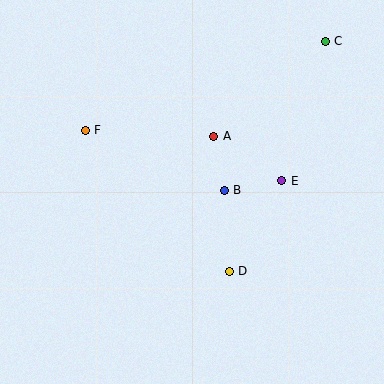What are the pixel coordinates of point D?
Point D is at (229, 271).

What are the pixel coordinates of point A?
Point A is at (214, 136).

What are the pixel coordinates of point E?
Point E is at (282, 181).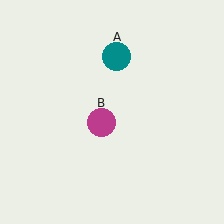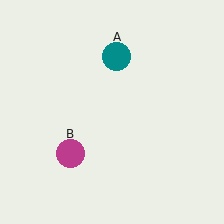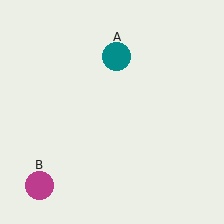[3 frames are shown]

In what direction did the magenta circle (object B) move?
The magenta circle (object B) moved down and to the left.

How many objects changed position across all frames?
1 object changed position: magenta circle (object B).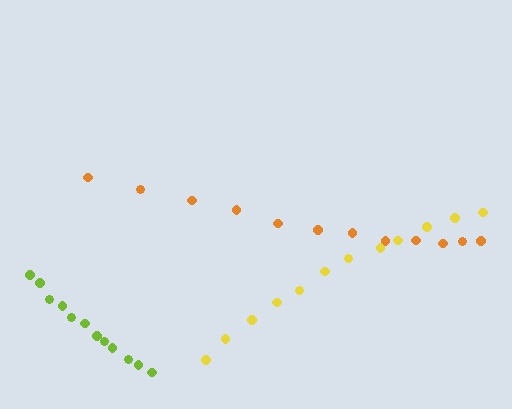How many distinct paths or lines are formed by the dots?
There are 3 distinct paths.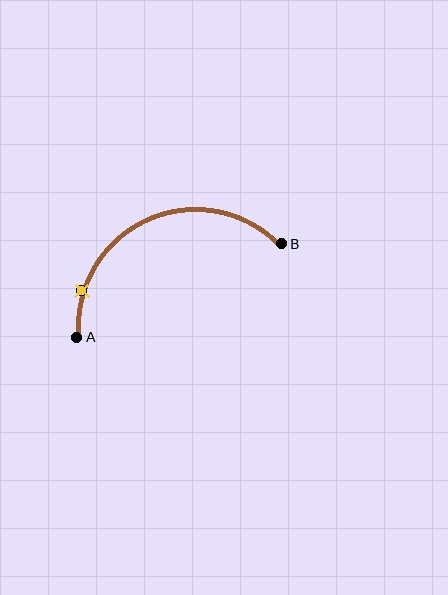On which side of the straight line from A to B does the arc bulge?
The arc bulges above the straight line connecting A and B.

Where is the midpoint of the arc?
The arc midpoint is the point on the curve farthest from the straight line joining A and B. It sits above that line.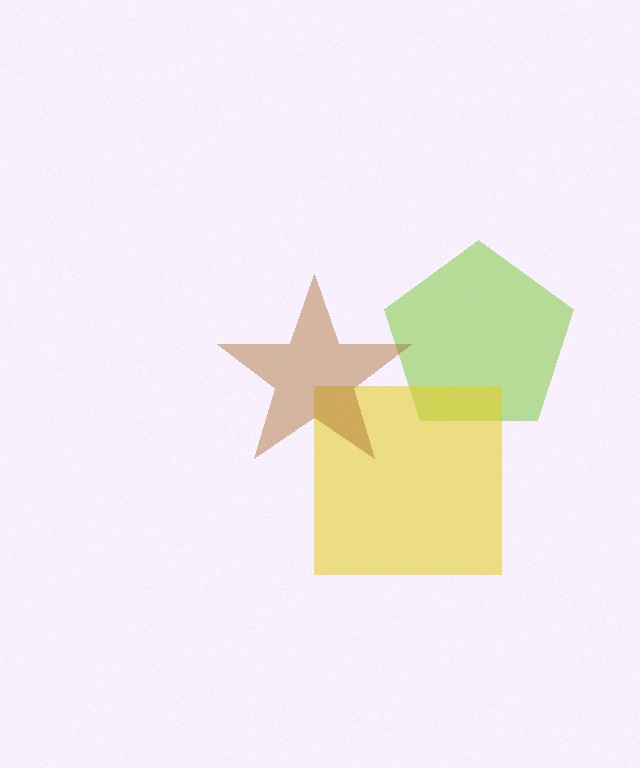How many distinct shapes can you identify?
There are 3 distinct shapes: a lime pentagon, a yellow square, a brown star.